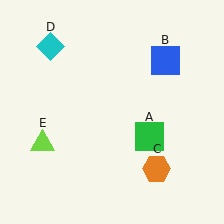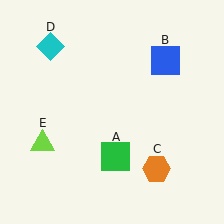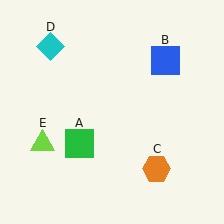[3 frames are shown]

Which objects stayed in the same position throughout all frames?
Blue square (object B) and orange hexagon (object C) and cyan diamond (object D) and lime triangle (object E) remained stationary.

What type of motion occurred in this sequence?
The green square (object A) rotated clockwise around the center of the scene.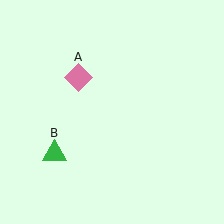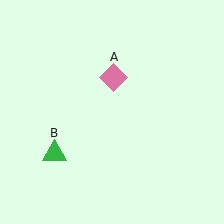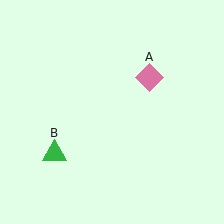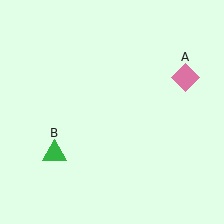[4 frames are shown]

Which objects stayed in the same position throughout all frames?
Green triangle (object B) remained stationary.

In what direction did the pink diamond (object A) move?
The pink diamond (object A) moved right.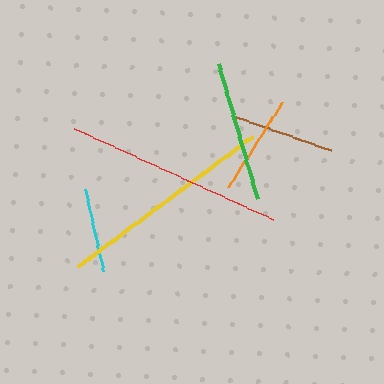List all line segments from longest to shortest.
From longest to shortest: red, yellow, green, brown, orange, cyan.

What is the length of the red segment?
The red segment is approximately 219 pixels long.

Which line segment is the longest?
The red line is the longest at approximately 219 pixels.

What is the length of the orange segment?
The orange segment is approximately 100 pixels long.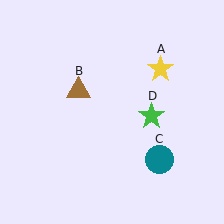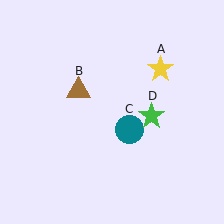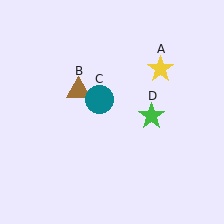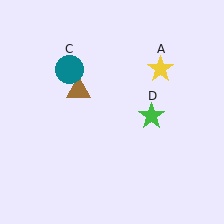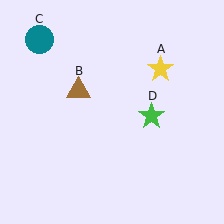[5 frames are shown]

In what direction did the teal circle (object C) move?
The teal circle (object C) moved up and to the left.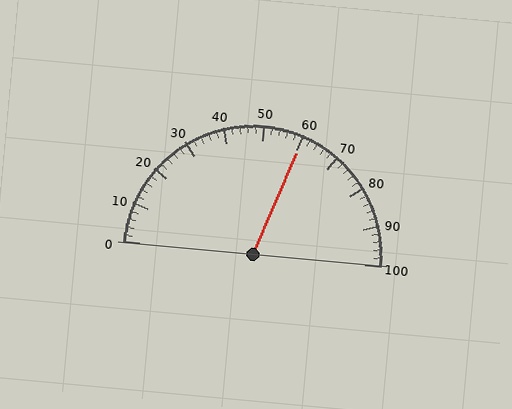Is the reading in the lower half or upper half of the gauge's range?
The reading is in the upper half of the range (0 to 100).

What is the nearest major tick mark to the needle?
The nearest major tick mark is 60.